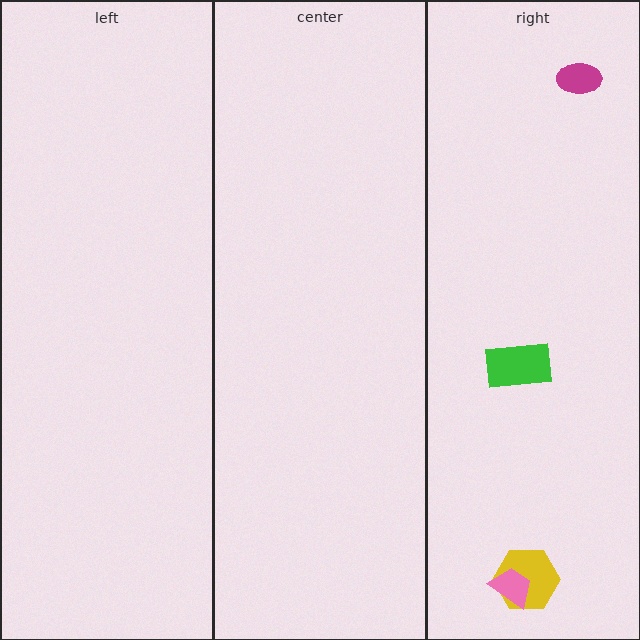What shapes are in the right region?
The yellow hexagon, the green rectangle, the pink trapezoid, the magenta ellipse.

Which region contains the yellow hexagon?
The right region.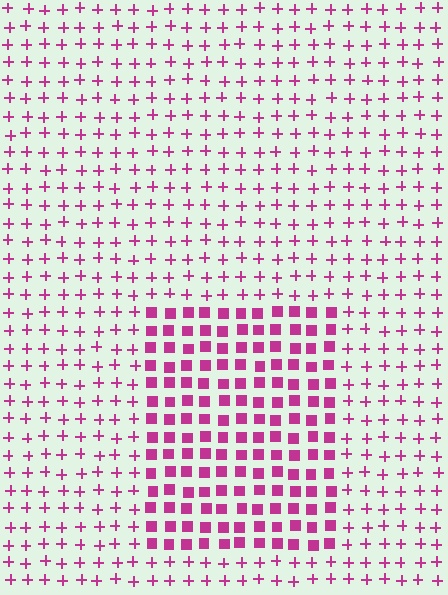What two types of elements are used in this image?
The image uses squares inside the rectangle region and plus signs outside it.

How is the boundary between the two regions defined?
The boundary is defined by a change in element shape: squares inside vs. plus signs outside. All elements share the same color and spacing.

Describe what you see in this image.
The image is filled with small magenta elements arranged in a uniform grid. A rectangle-shaped region contains squares, while the surrounding area contains plus signs. The boundary is defined purely by the change in element shape.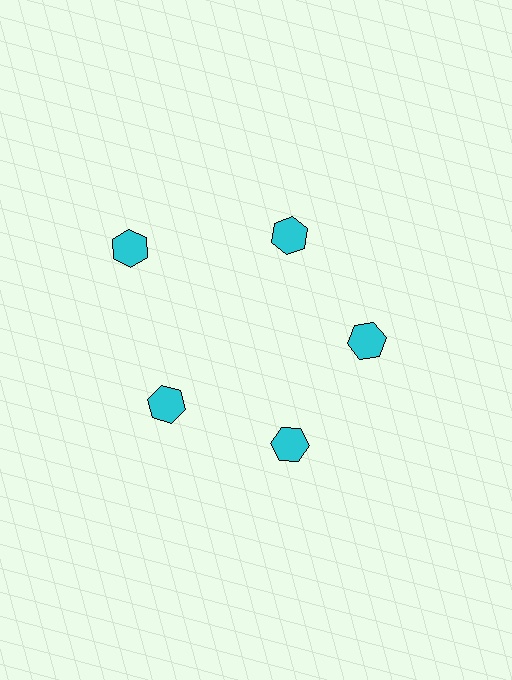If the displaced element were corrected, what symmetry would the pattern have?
It would have 5-fold rotational symmetry — the pattern would map onto itself every 72 degrees.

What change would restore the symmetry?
The symmetry would be restored by moving it inward, back onto the ring so that all 5 hexagons sit at equal angles and equal distance from the center.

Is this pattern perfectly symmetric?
No. The 5 cyan hexagons are arranged in a ring, but one element near the 10 o'clock position is pushed outward from the center, breaking the 5-fold rotational symmetry.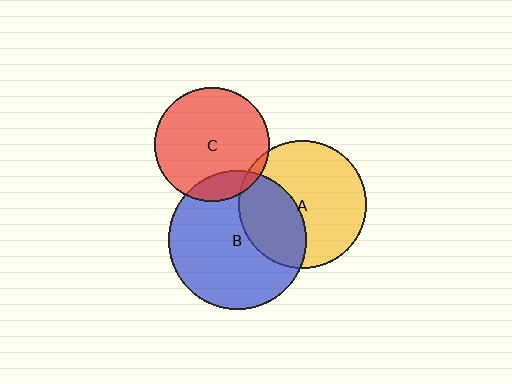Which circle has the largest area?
Circle B (blue).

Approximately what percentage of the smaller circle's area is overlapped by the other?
Approximately 15%.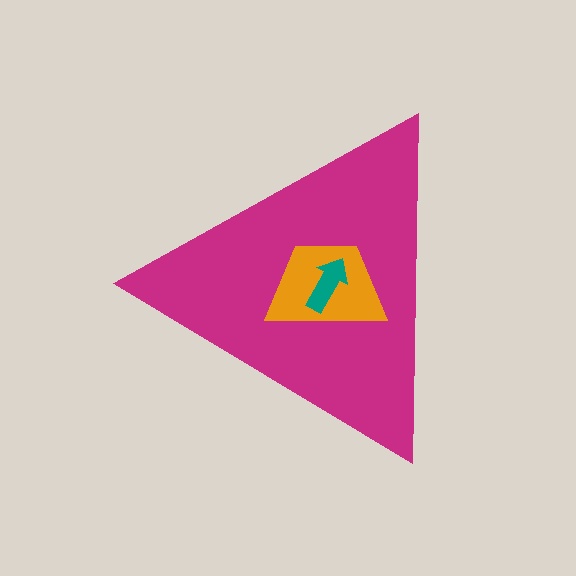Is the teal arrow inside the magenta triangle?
Yes.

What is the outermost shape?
The magenta triangle.